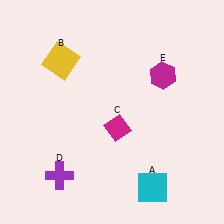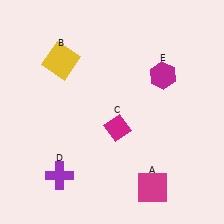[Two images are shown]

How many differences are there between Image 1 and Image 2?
There is 1 difference between the two images.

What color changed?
The square (A) changed from cyan in Image 1 to magenta in Image 2.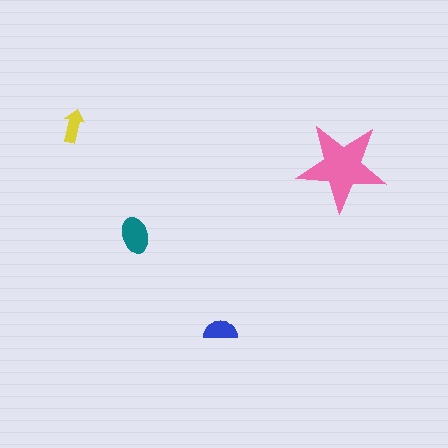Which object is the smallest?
The yellow arrow.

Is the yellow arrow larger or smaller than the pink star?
Smaller.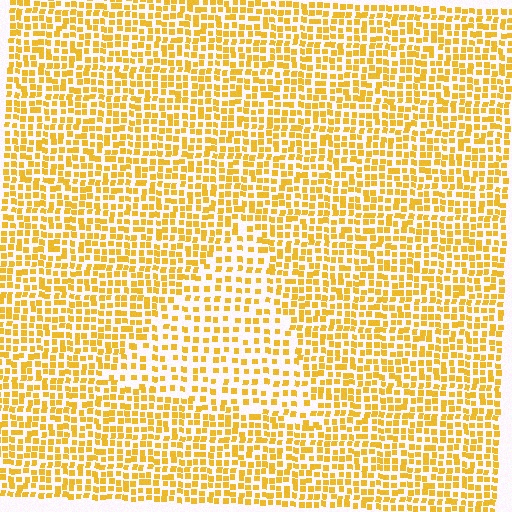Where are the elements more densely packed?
The elements are more densely packed outside the triangle boundary.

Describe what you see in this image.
The image contains small yellow elements arranged at two different densities. A triangle-shaped region is visible where the elements are less densely packed than the surrounding area.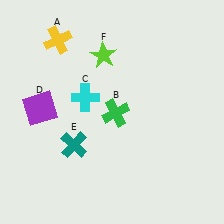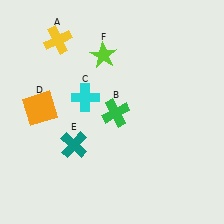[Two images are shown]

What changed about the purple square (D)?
In Image 1, D is purple. In Image 2, it changed to orange.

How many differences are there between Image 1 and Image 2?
There is 1 difference between the two images.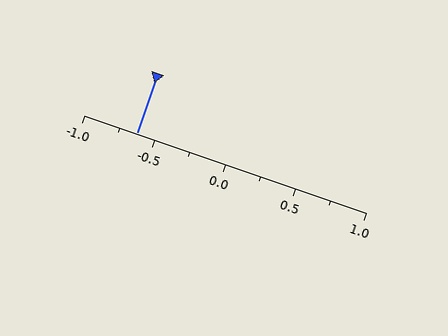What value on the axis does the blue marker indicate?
The marker indicates approximately -0.62.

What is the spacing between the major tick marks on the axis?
The major ticks are spaced 0.5 apart.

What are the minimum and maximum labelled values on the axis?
The axis runs from -1.0 to 1.0.